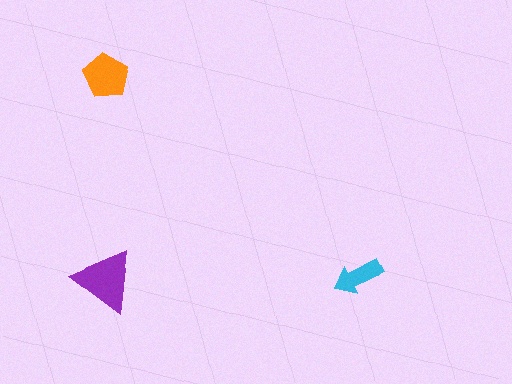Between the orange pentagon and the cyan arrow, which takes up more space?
The orange pentagon.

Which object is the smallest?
The cyan arrow.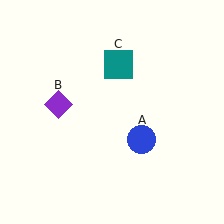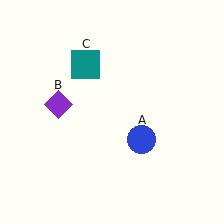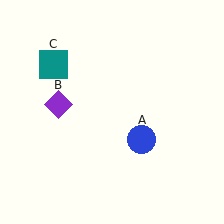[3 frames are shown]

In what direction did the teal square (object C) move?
The teal square (object C) moved left.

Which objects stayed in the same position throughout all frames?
Blue circle (object A) and purple diamond (object B) remained stationary.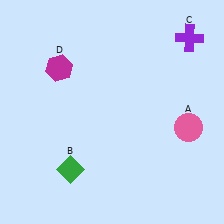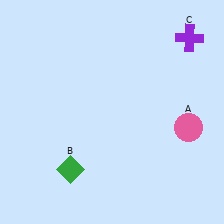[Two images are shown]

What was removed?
The magenta hexagon (D) was removed in Image 2.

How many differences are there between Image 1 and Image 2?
There is 1 difference between the two images.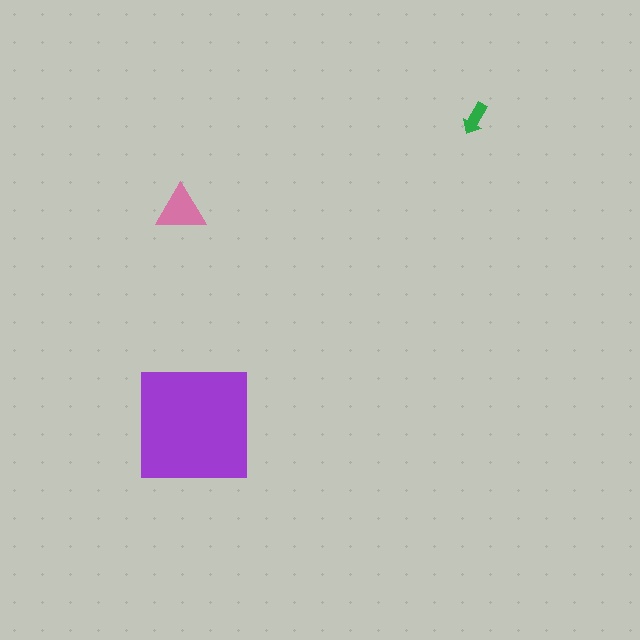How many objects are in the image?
There are 3 objects in the image.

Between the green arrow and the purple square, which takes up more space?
The purple square.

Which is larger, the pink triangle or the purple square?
The purple square.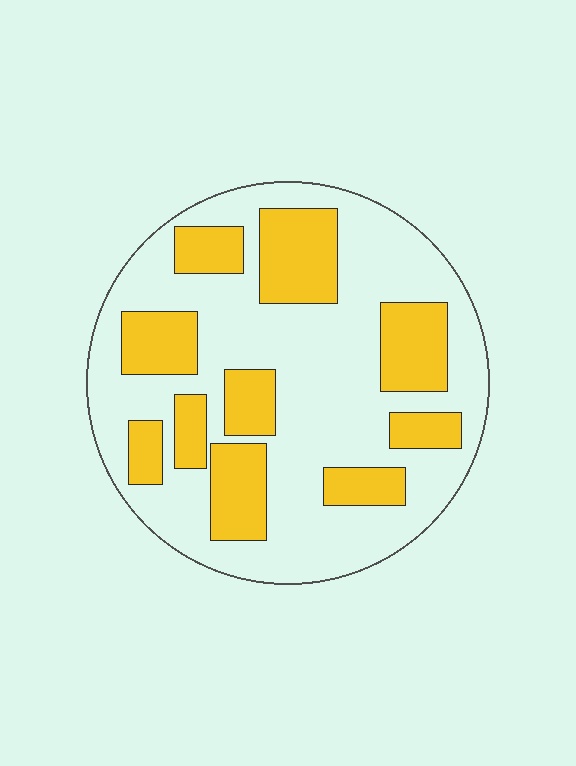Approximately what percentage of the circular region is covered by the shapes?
Approximately 35%.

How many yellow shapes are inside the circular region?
10.